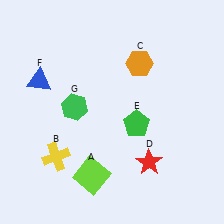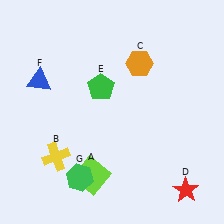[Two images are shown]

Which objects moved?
The objects that moved are: the red star (D), the green pentagon (E), the green hexagon (G).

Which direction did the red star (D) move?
The red star (D) moved right.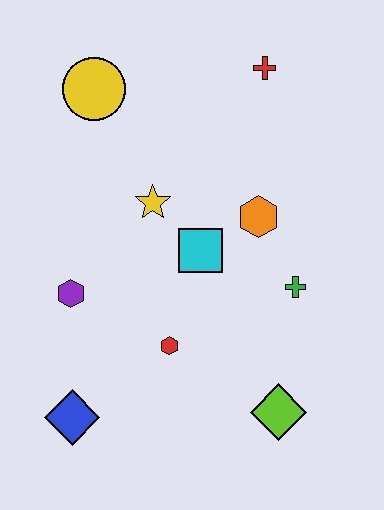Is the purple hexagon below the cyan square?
Yes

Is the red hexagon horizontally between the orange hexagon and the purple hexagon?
Yes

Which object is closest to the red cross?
The orange hexagon is closest to the red cross.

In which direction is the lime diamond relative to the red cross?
The lime diamond is below the red cross.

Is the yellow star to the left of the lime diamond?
Yes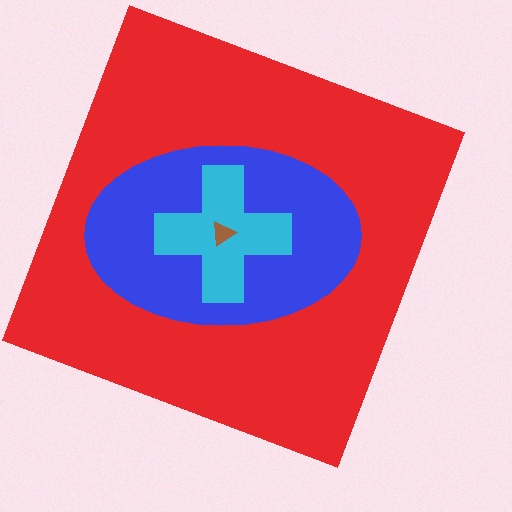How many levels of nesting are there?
4.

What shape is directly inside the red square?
The blue ellipse.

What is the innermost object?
The brown triangle.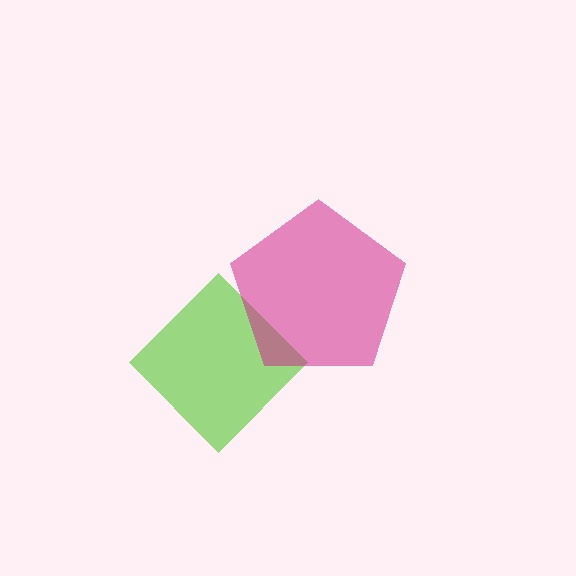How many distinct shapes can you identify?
There are 2 distinct shapes: a lime diamond, a magenta pentagon.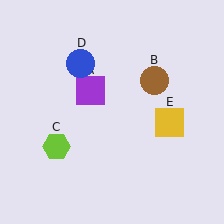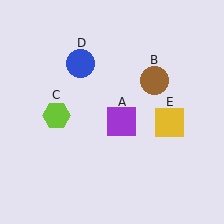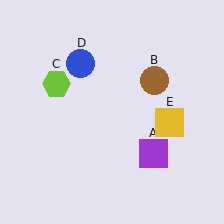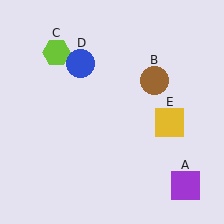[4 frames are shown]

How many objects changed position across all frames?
2 objects changed position: purple square (object A), lime hexagon (object C).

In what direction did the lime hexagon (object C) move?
The lime hexagon (object C) moved up.